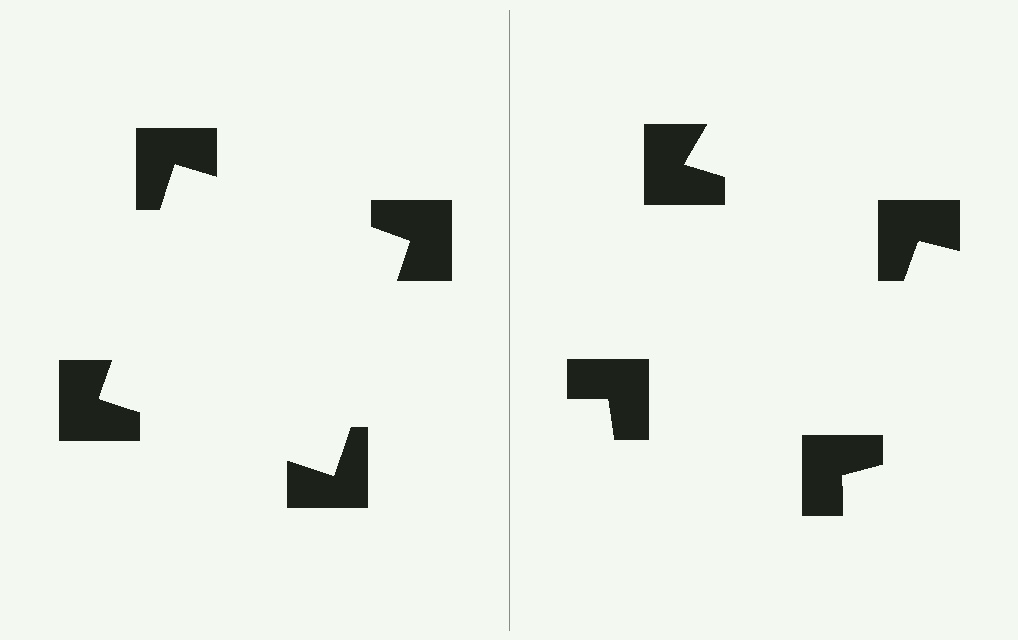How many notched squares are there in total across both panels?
8 — 4 on each side.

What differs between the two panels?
The notched squares are positioned identically on both sides; only the wedge orientations differ. On the left they align to a square; on the right they are misaligned.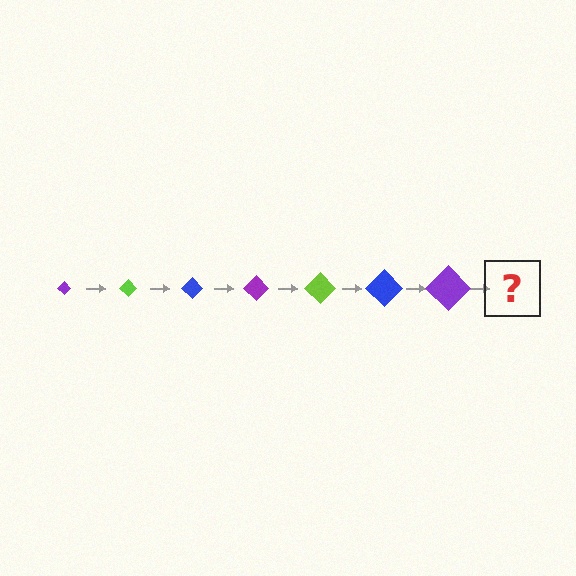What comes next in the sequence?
The next element should be a lime diamond, larger than the previous one.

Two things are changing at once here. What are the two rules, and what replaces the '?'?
The two rules are that the diamond grows larger each step and the color cycles through purple, lime, and blue. The '?' should be a lime diamond, larger than the previous one.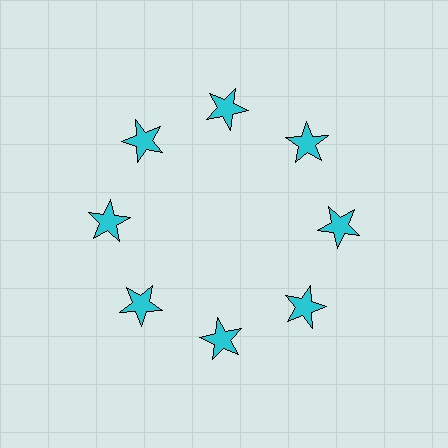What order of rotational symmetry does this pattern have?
This pattern has 8-fold rotational symmetry.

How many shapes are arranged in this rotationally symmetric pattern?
There are 8 shapes, arranged in 8 groups of 1.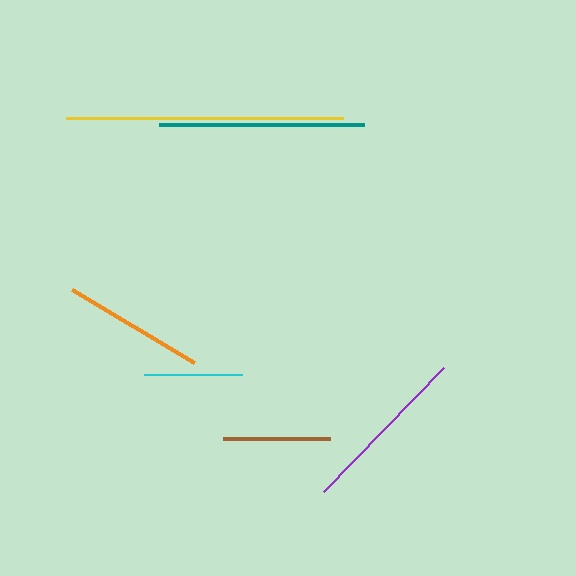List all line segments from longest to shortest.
From longest to shortest: yellow, teal, purple, orange, brown, cyan.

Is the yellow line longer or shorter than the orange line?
The yellow line is longer than the orange line.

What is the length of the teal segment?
The teal segment is approximately 205 pixels long.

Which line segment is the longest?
The yellow line is the longest at approximately 277 pixels.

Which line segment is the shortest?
The cyan line is the shortest at approximately 98 pixels.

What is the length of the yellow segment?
The yellow segment is approximately 277 pixels long.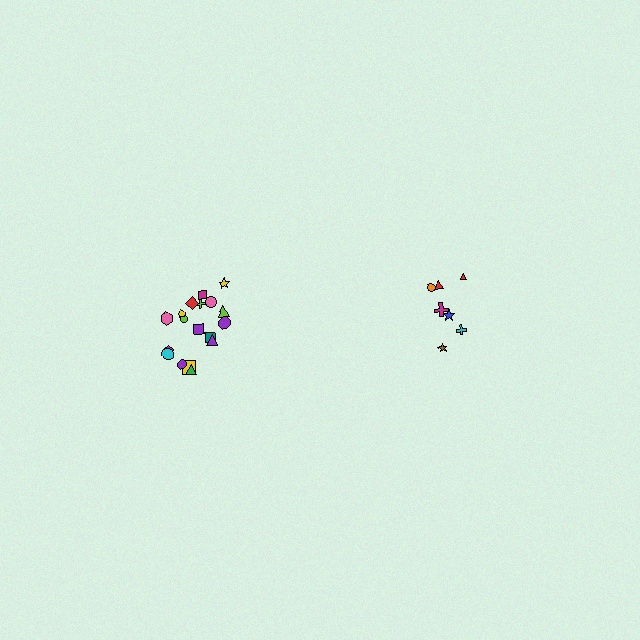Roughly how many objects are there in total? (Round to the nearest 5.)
Roughly 25 objects in total.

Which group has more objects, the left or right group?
The left group.